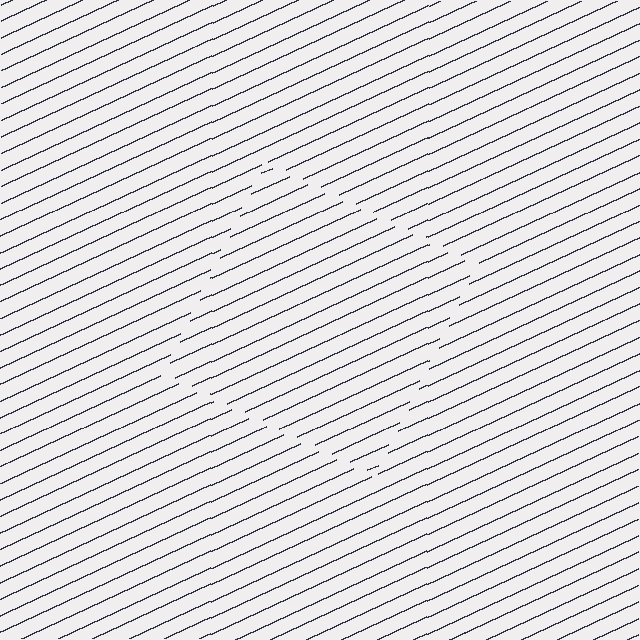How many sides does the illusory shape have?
4 sides — the line-ends trace a square.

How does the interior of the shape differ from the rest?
The interior of the shape contains the same grating, shifted by half a period — the contour is defined by the phase discontinuity where line-ends from the inner and outer gratings abut.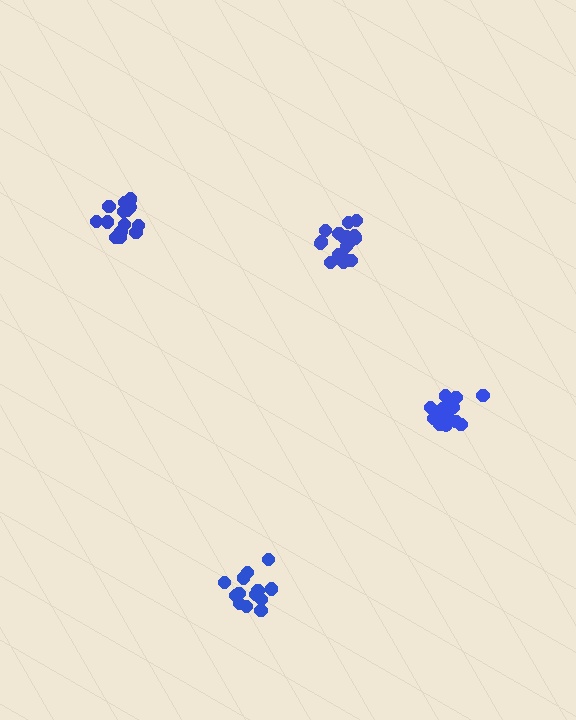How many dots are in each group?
Group 1: 14 dots, Group 2: 15 dots, Group 3: 16 dots, Group 4: 18 dots (63 total).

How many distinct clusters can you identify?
There are 4 distinct clusters.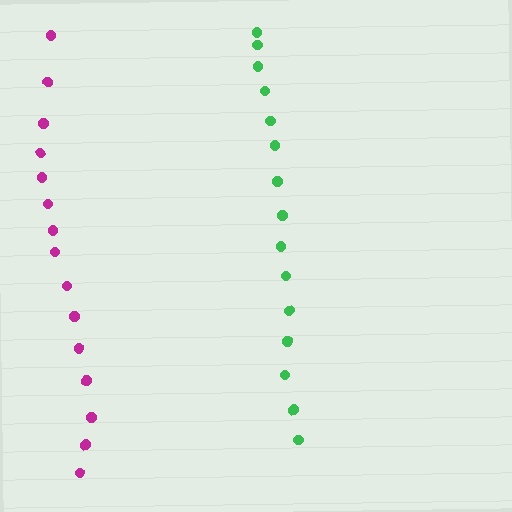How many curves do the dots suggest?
There are 2 distinct paths.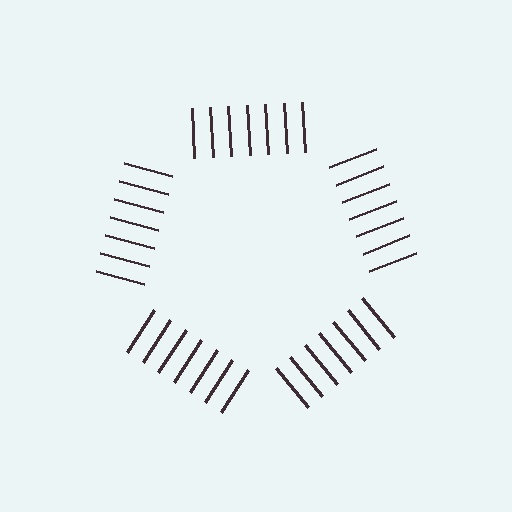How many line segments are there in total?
35 — 7 along each of the 5 edges.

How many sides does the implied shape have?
5 sides — the line-ends trace a pentagon.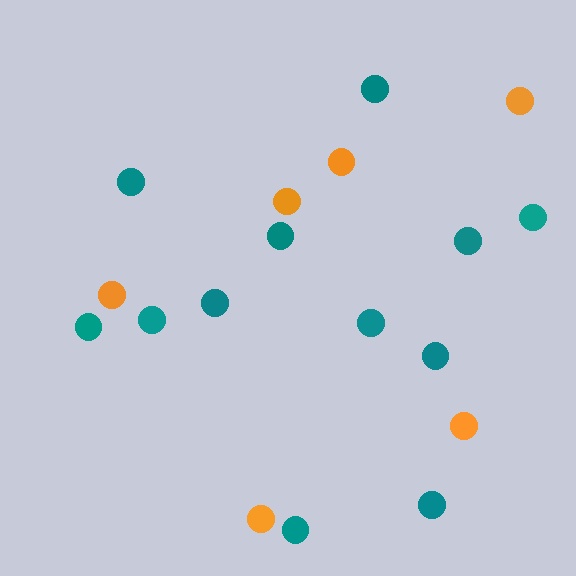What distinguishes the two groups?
There are 2 groups: one group of orange circles (6) and one group of teal circles (12).